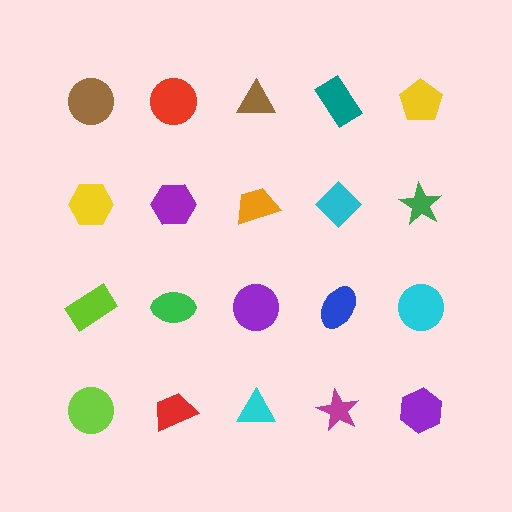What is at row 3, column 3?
A purple circle.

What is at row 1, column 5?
A yellow pentagon.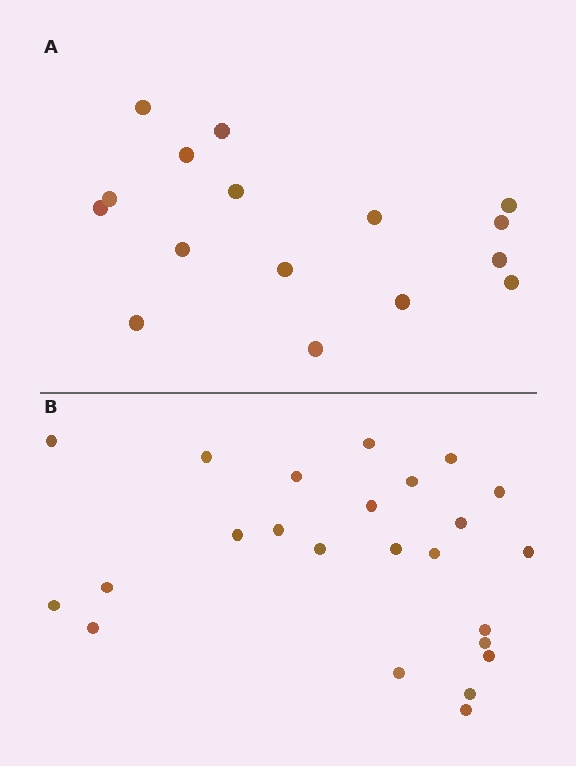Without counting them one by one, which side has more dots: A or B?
Region B (the bottom region) has more dots.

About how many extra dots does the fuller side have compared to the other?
Region B has roughly 8 or so more dots than region A.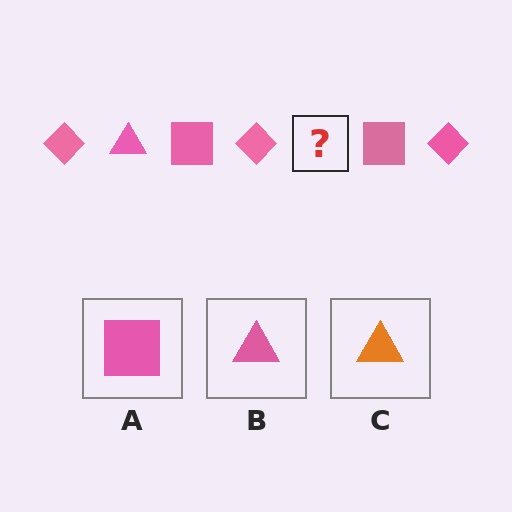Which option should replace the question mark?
Option B.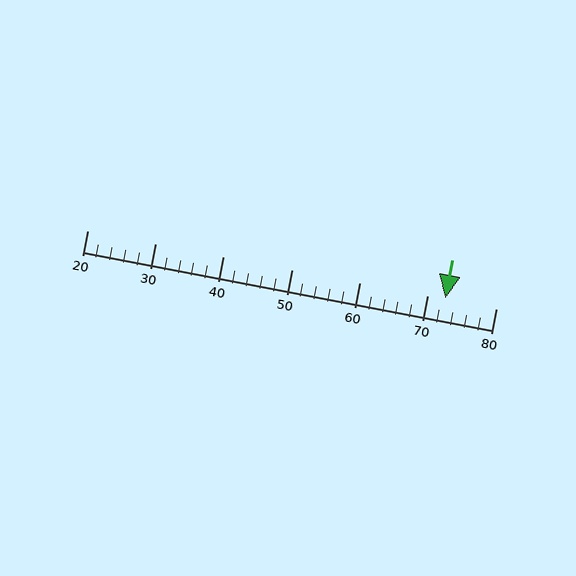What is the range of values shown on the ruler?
The ruler shows values from 20 to 80.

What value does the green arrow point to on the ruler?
The green arrow points to approximately 72.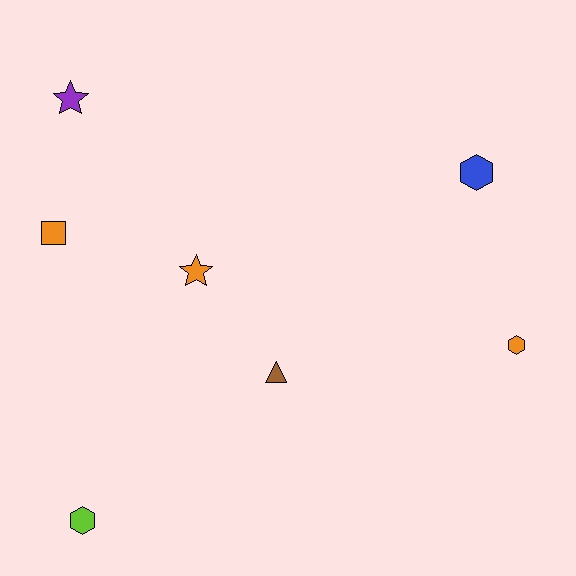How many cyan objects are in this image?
There are no cyan objects.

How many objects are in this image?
There are 7 objects.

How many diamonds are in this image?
There are no diamonds.